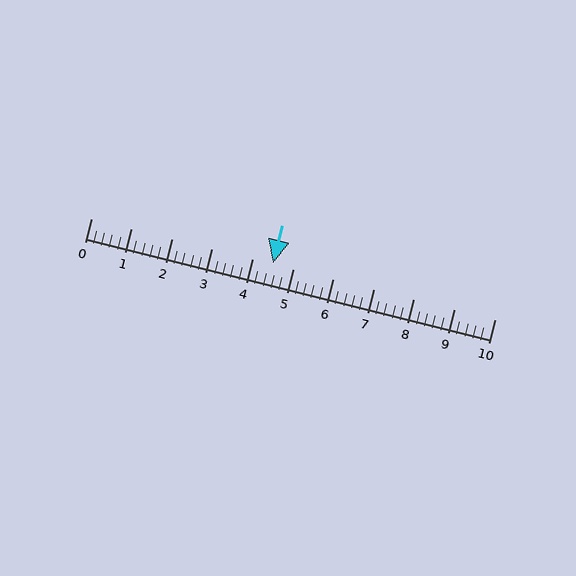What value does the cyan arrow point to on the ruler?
The cyan arrow points to approximately 4.5.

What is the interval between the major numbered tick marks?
The major tick marks are spaced 1 units apart.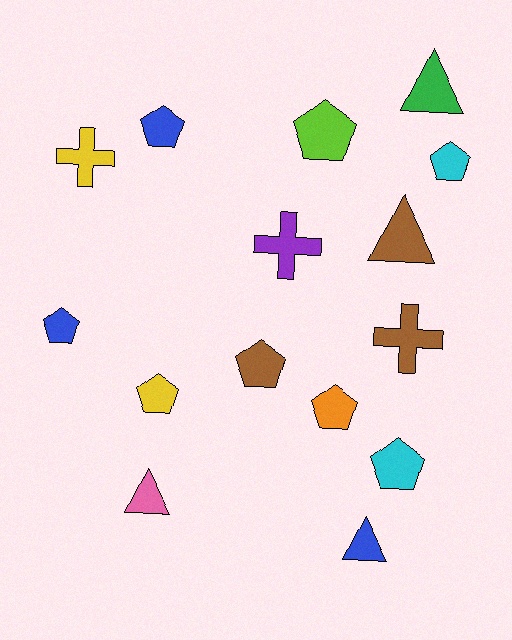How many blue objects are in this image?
There are 3 blue objects.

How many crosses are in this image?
There are 3 crosses.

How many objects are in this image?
There are 15 objects.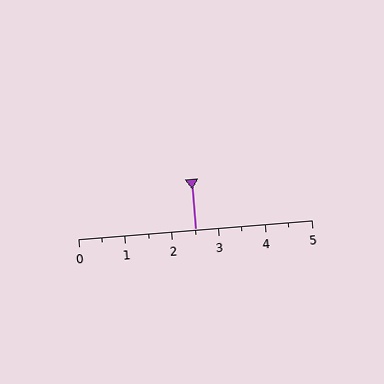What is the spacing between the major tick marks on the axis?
The major ticks are spaced 1 apart.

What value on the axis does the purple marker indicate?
The marker indicates approximately 2.5.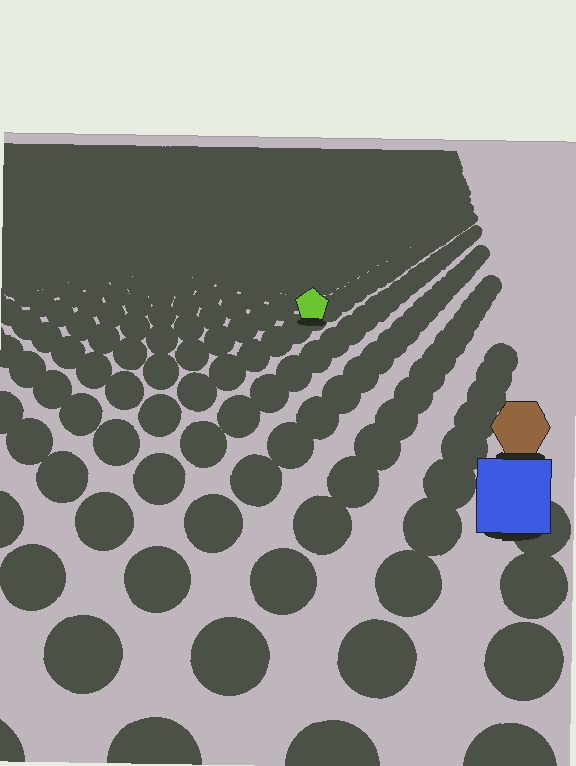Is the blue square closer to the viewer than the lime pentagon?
Yes. The blue square is closer — you can tell from the texture gradient: the ground texture is coarser near it.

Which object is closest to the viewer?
The blue square is closest. The texture marks near it are larger and more spread out.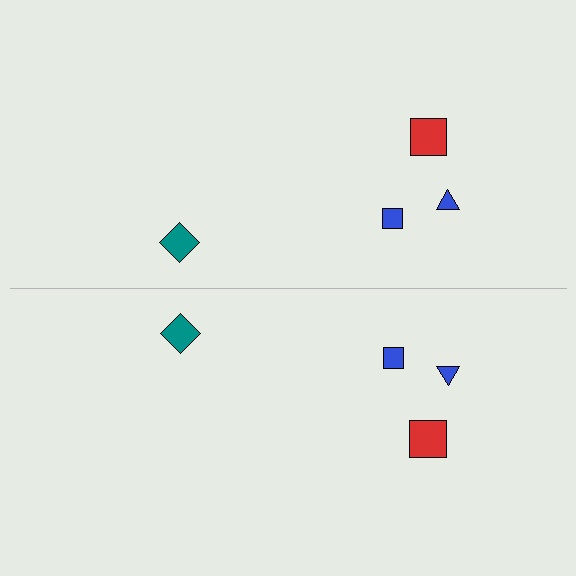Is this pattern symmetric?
Yes, this pattern has bilateral (reflection) symmetry.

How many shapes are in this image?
There are 8 shapes in this image.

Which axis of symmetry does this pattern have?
The pattern has a horizontal axis of symmetry running through the center of the image.